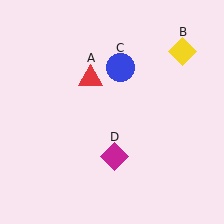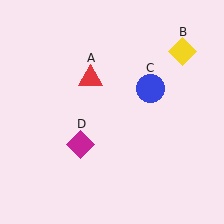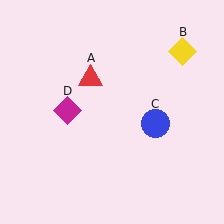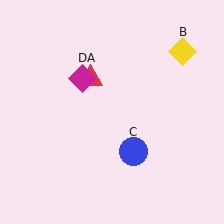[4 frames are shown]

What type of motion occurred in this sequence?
The blue circle (object C), magenta diamond (object D) rotated clockwise around the center of the scene.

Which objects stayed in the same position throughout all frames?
Red triangle (object A) and yellow diamond (object B) remained stationary.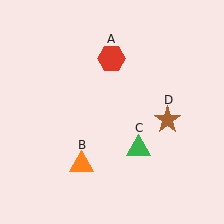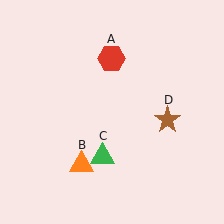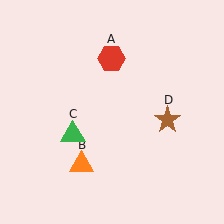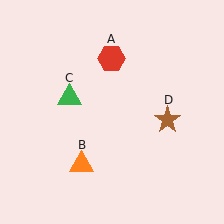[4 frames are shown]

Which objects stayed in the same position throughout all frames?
Red hexagon (object A) and orange triangle (object B) and brown star (object D) remained stationary.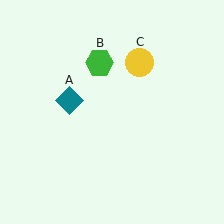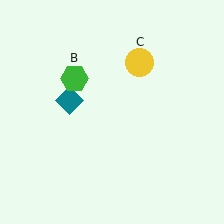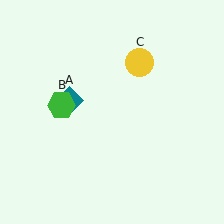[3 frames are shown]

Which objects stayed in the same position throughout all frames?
Teal diamond (object A) and yellow circle (object C) remained stationary.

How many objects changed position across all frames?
1 object changed position: green hexagon (object B).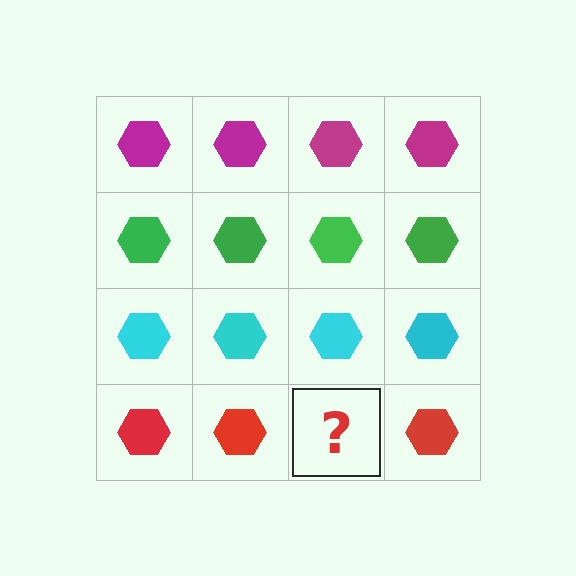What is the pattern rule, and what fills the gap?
The rule is that each row has a consistent color. The gap should be filled with a red hexagon.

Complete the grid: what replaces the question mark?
The question mark should be replaced with a red hexagon.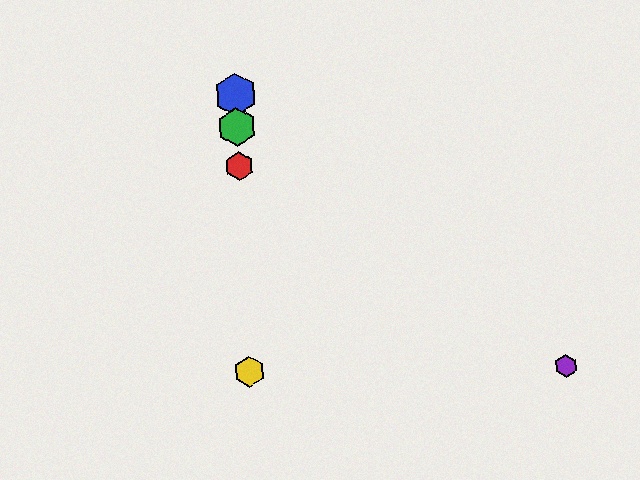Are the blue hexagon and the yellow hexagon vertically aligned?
Yes, both are at x≈235.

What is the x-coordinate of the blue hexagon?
The blue hexagon is at x≈235.